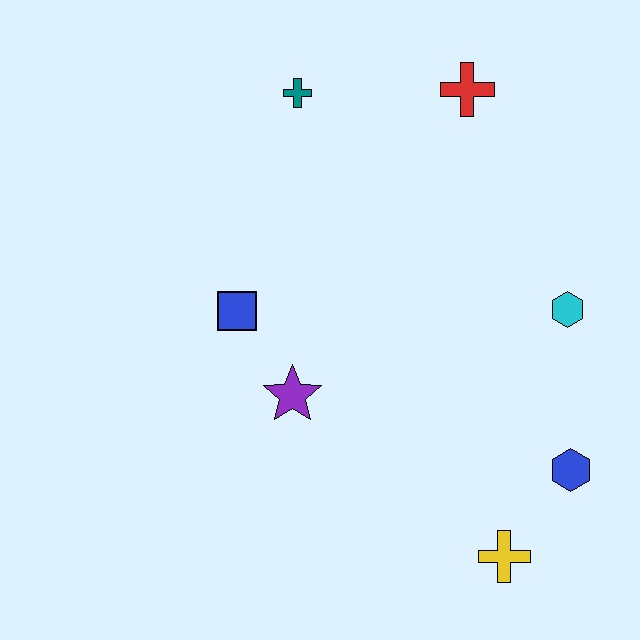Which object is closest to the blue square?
The purple star is closest to the blue square.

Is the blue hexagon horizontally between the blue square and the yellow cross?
No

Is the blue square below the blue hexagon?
No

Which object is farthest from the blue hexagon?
The teal cross is farthest from the blue hexagon.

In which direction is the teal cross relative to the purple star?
The teal cross is above the purple star.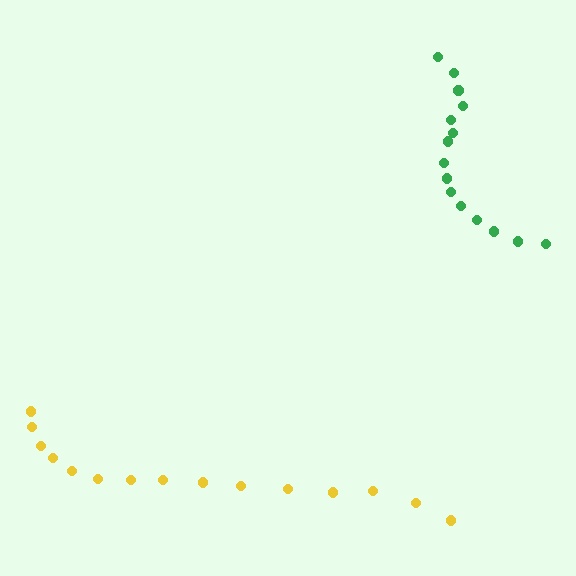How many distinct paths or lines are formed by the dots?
There are 2 distinct paths.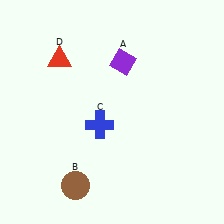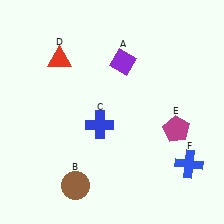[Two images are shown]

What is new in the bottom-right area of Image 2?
A blue cross (F) was added in the bottom-right area of Image 2.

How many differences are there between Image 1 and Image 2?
There are 2 differences between the two images.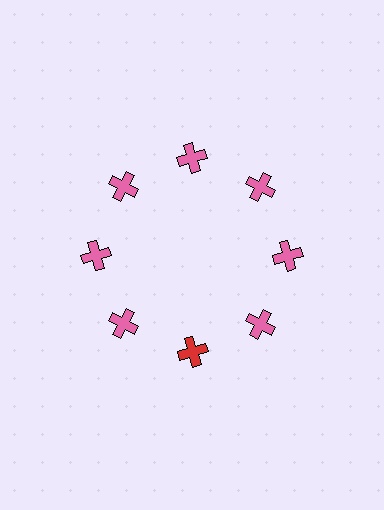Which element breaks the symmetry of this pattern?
The red cross at roughly the 6 o'clock position breaks the symmetry. All other shapes are pink crosses.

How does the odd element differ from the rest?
It has a different color: red instead of pink.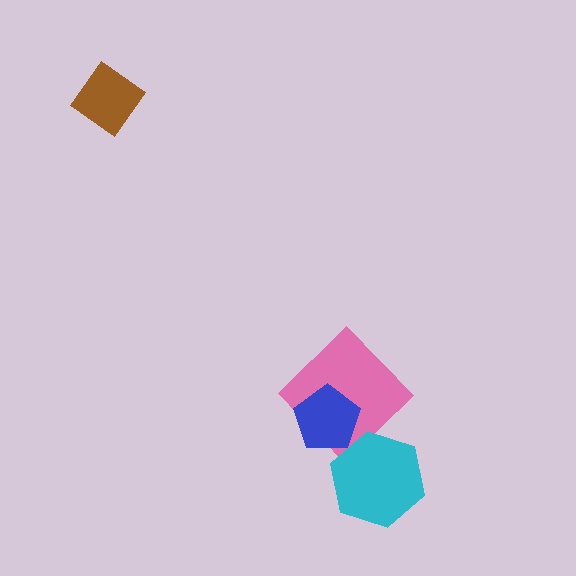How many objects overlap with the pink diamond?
1 object overlaps with the pink diamond.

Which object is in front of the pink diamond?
The blue pentagon is in front of the pink diamond.